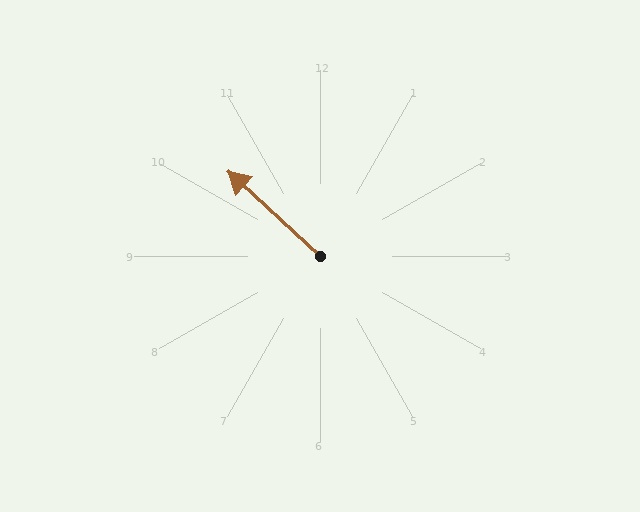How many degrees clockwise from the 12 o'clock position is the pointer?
Approximately 313 degrees.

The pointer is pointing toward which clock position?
Roughly 10 o'clock.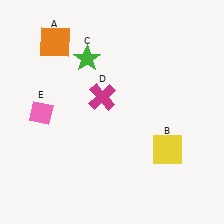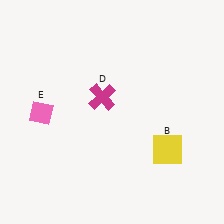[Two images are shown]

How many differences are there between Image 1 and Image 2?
There are 2 differences between the two images.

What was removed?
The green star (C), the orange square (A) were removed in Image 2.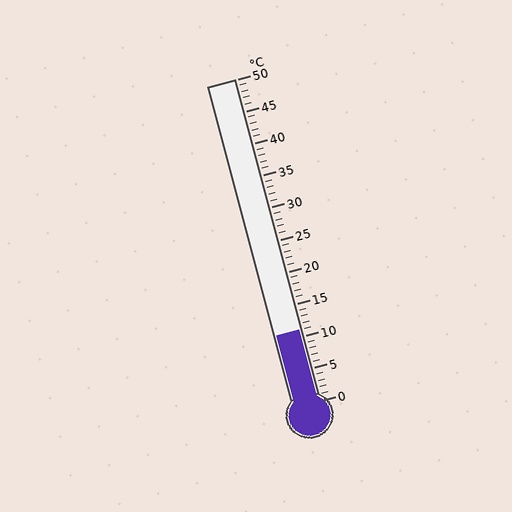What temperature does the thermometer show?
The thermometer shows approximately 11°C.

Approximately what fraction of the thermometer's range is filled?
The thermometer is filled to approximately 20% of its range.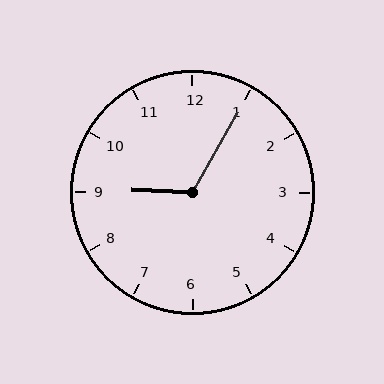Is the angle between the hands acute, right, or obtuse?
It is obtuse.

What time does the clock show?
9:05.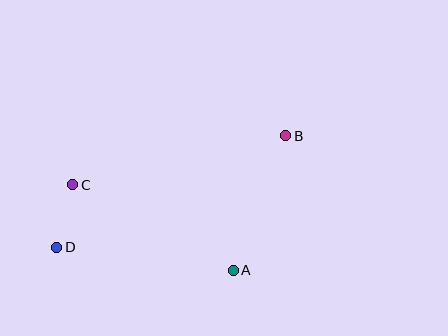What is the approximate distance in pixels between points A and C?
The distance between A and C is approximately 182 pixels.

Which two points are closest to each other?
Points C and D are closest to each other.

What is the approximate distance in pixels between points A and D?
The distance between A and D is approximately 178 pixels.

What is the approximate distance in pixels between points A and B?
The distance between A and B is approximately 144 pixels.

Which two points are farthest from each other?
Points B and D are farthest from each other.